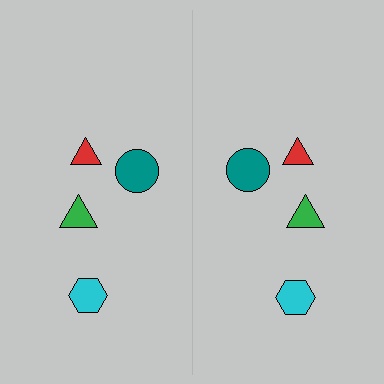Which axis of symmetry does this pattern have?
The pattern has a vertical axis of symmetry running through the center of the image.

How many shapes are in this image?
There are 8 shapes in this image.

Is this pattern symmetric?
Yes, this pattern has bilateral (reflection) symmetry.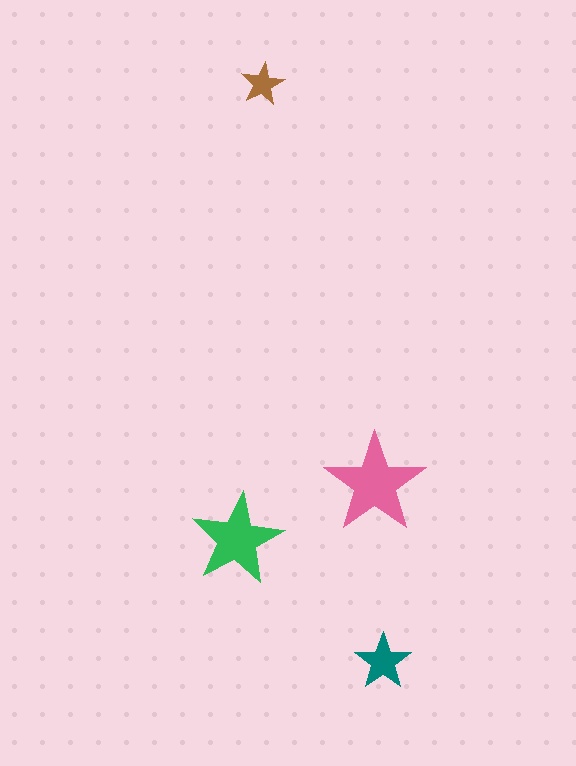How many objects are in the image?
There are 4 objects in the image.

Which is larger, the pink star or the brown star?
The pink one.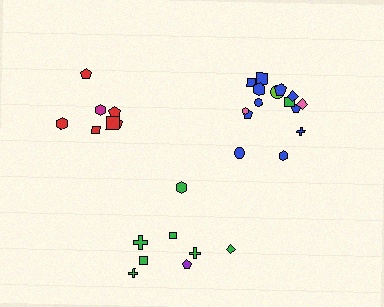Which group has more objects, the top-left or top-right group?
The top-right group.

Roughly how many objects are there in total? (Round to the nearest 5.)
Roughly 30 objects in total.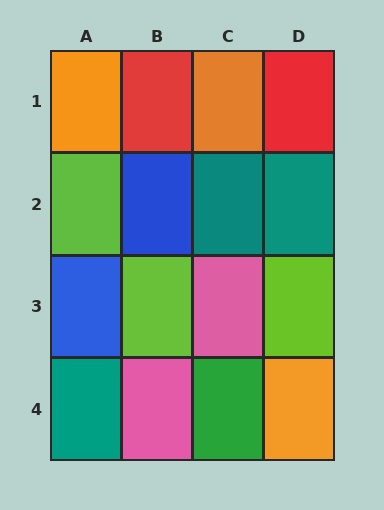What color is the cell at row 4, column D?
Orange.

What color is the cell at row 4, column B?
Pink.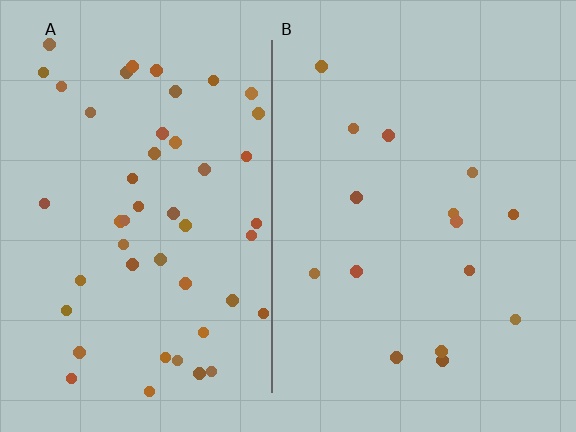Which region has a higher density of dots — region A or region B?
A (the left).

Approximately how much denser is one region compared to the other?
Approximately 3.1× — region A over region B.